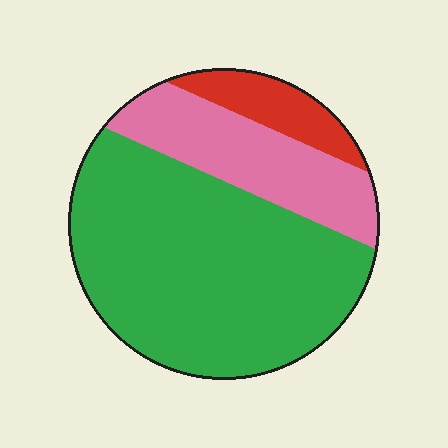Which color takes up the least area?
Red, at roughly 10%.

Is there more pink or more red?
Pink.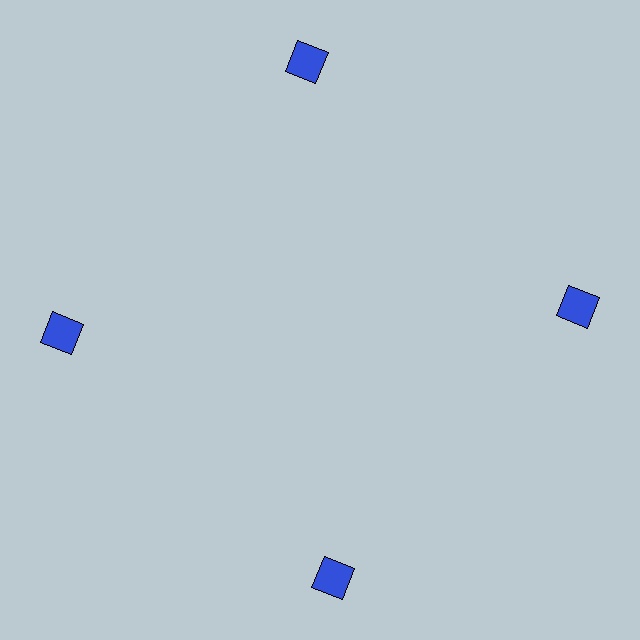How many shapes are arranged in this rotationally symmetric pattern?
There are 4 shapes, arranged in 4 groups of 1.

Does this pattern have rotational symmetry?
Yes, this pattern has 4-fold rotational symmetry. It looks the same after rotating 90 degrees around the center.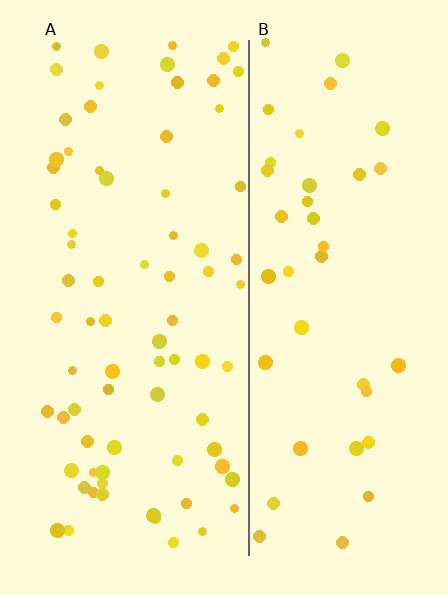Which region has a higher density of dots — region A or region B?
A (the left).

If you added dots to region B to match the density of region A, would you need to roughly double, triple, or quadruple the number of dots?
Approximately double.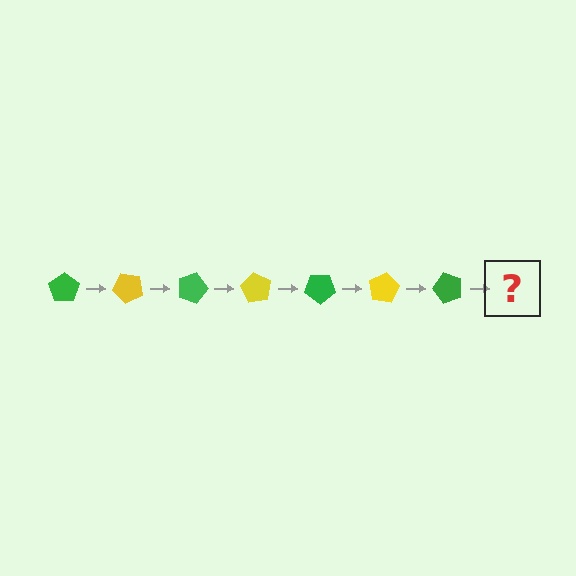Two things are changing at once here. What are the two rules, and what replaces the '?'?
The two rules are that it rotates 45 degrees each step and the color cycles through green and yellow. The '?' should be a yellow pentagon, rotated 315 degrees from the start.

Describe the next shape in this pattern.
It should be a yellow pentagon, rotated 315 degrees from the start.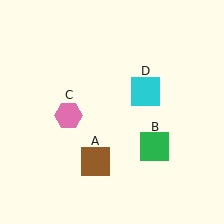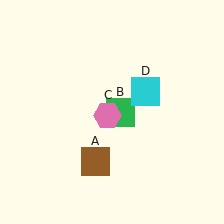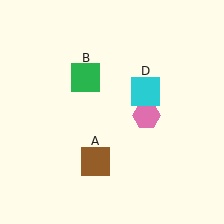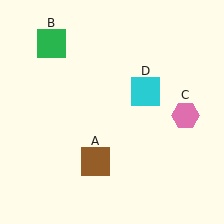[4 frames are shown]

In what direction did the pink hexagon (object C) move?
The pink hexagon (object C) moved right.